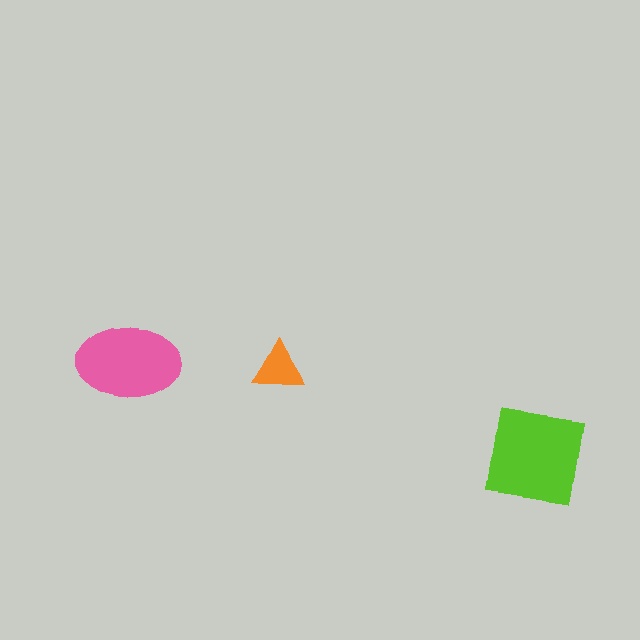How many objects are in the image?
There are 3 objects in the image.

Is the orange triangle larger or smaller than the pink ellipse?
Smaller.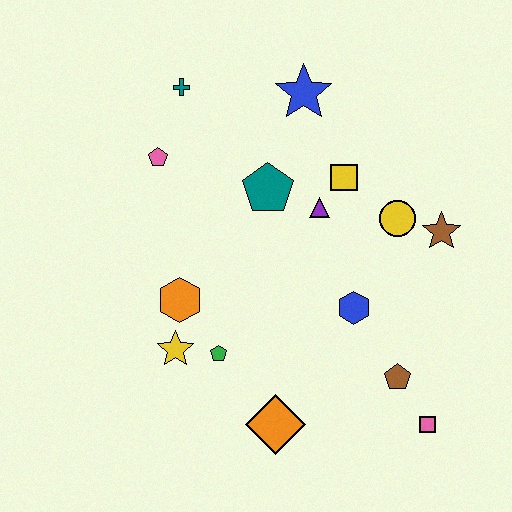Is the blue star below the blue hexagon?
No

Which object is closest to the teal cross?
The pink pentagon is closest to the teal cross.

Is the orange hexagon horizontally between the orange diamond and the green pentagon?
No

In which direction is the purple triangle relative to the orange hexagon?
The purple triangle is to the right of the orange hexagon.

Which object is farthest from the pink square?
The teal cross is farthest from the pink square.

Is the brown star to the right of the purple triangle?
Yes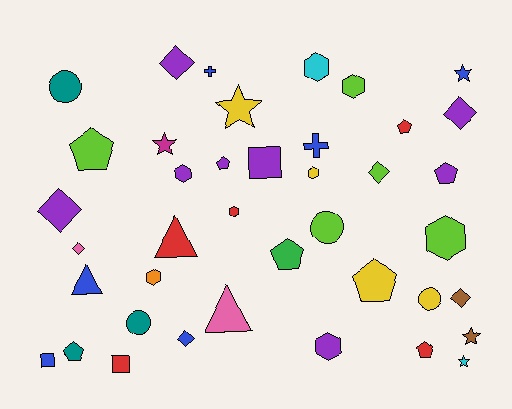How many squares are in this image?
There are 3 squares.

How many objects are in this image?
There are 40 objects.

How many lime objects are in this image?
There are 5 lime objects.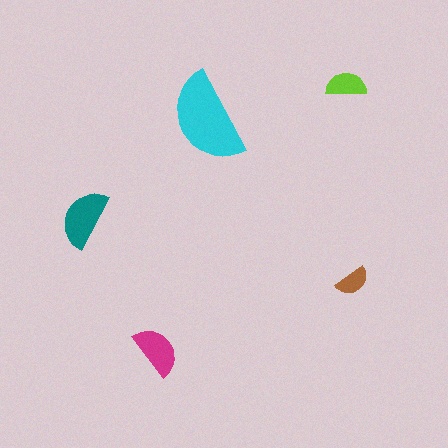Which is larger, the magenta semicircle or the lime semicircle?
The magenta one.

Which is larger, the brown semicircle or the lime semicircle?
The lime one.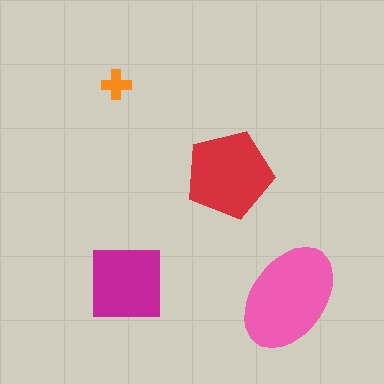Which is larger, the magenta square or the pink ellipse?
The pink ellipse.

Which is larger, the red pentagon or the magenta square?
The red pentagon.